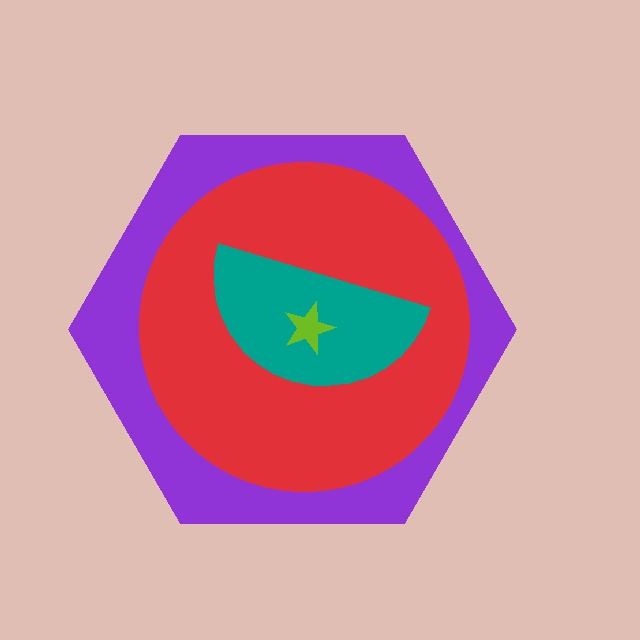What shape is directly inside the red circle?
The teal semicircle.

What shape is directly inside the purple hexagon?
The red circle.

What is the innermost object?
The lime star.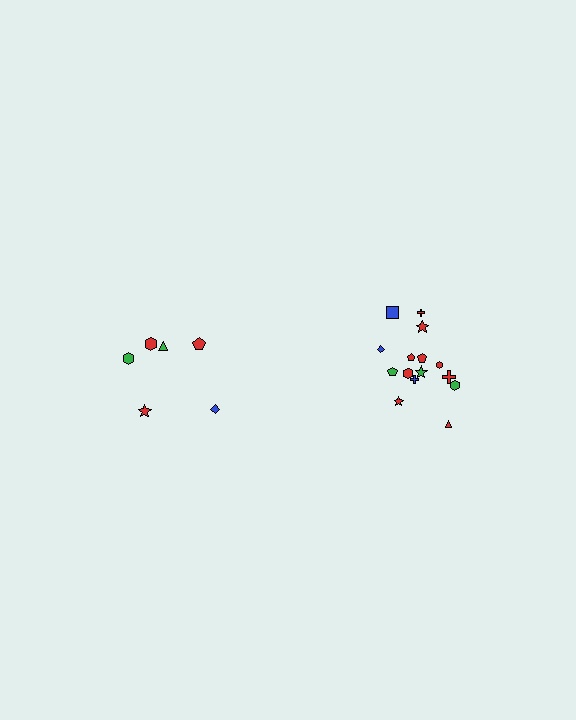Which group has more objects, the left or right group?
The right group.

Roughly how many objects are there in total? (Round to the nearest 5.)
Roughly 20 objects in total.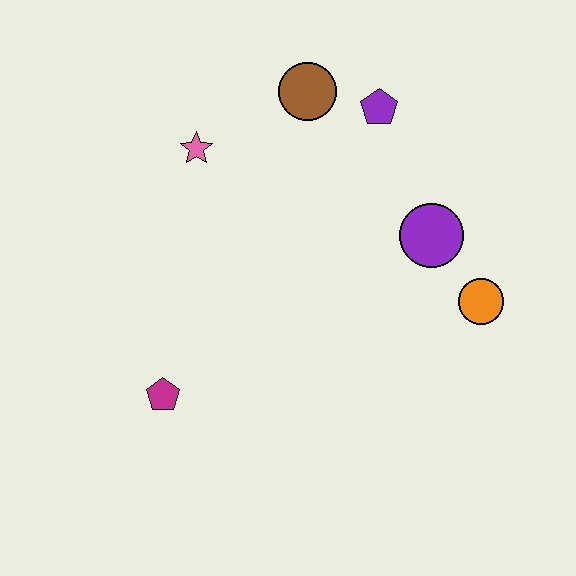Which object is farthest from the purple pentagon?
The magenta pentagon is farthest from the purple pentagon.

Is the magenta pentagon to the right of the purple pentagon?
No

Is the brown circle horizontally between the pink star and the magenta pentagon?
No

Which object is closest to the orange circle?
The purple circle is closest to the orange circle.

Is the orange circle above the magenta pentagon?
Yes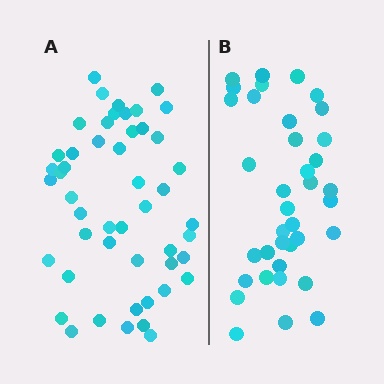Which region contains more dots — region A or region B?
Region A (the left region) has more dots.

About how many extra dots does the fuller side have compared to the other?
Region A has roughly 12 or so more dots than region B.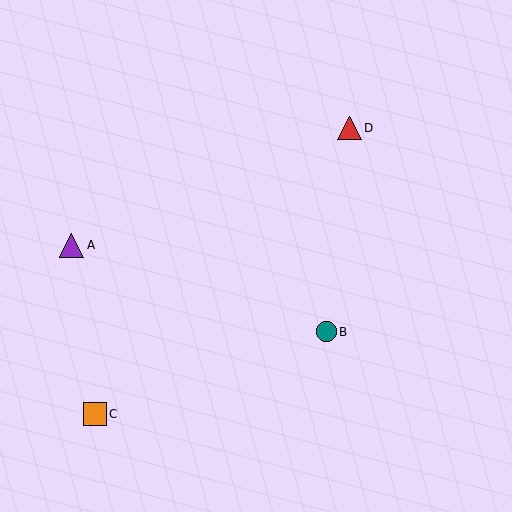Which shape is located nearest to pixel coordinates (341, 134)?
The red triangle (labeled D) at (349, 128) is nearest to that location.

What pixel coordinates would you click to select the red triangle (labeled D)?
Click at (349, 128) to select the red triangle D.